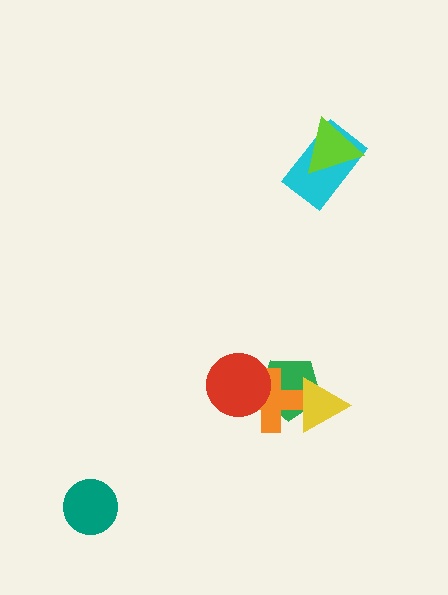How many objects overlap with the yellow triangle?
2 objects overlap with the yellow triangle.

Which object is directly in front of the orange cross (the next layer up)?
The yellow triangle is directly in front of the orange cross.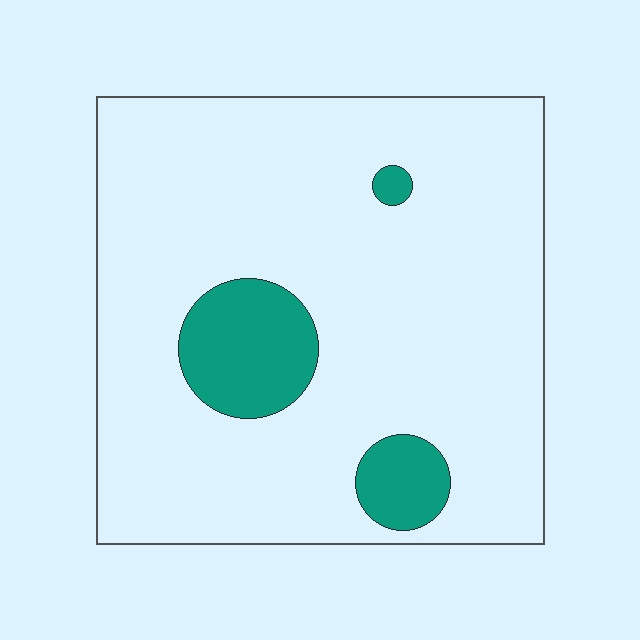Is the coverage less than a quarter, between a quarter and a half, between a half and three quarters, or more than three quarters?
Less than a quarter.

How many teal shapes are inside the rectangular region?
3.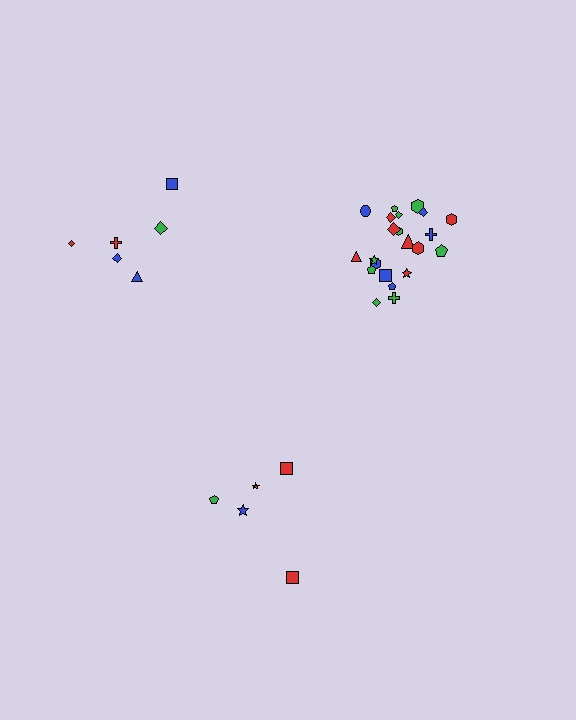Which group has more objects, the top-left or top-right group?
The top-right group.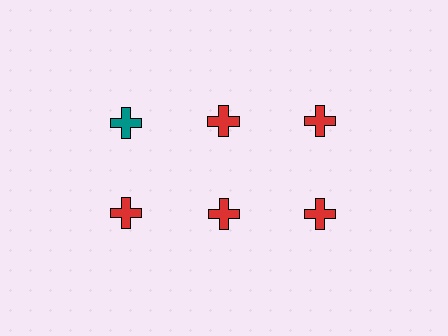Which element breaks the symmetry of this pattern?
The teal cross in the top row, leftmost column breaks the symmetry. All other shapes are red crosses.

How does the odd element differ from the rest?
It has a different color: teal instead of red.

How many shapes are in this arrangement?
There are 6 shapes arranged in a grid pattern.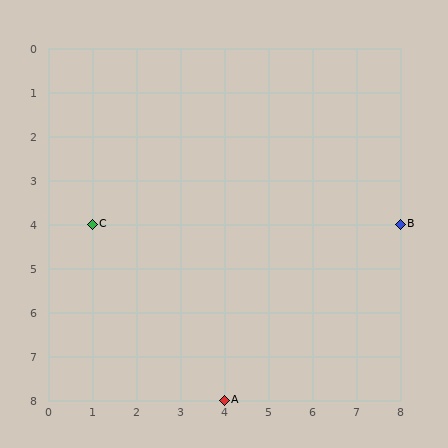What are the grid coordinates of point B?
Point B is at grid coordinates (8, 4).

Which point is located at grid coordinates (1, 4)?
Point C is at (1, 4).